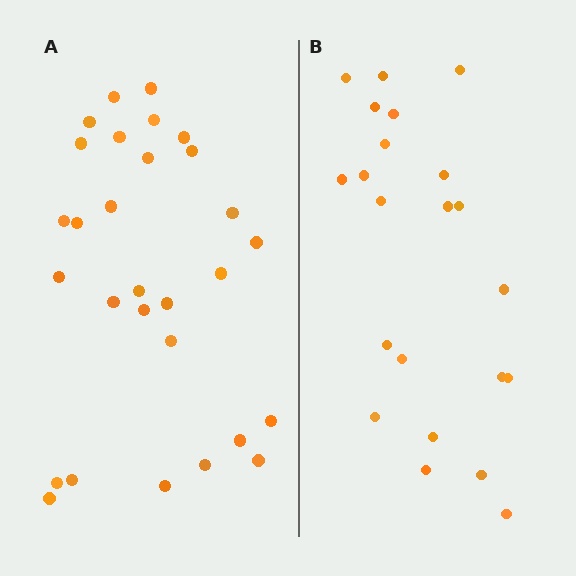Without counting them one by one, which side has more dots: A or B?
Region A (the left region) has more dots.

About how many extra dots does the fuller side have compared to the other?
Region A has roughly 8 or so more dots than region B.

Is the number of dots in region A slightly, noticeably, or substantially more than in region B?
Region A has noticeably more, but not dramatically so. The ratio is roughly 1.3 to 1.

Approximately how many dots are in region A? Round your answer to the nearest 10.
About 30 dots. (The exact count is 29, which rounds to 30.)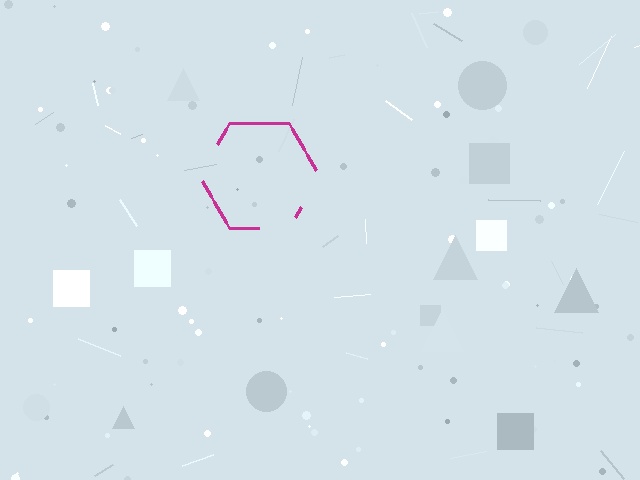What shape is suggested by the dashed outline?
The dashed outline suggests a hexagon.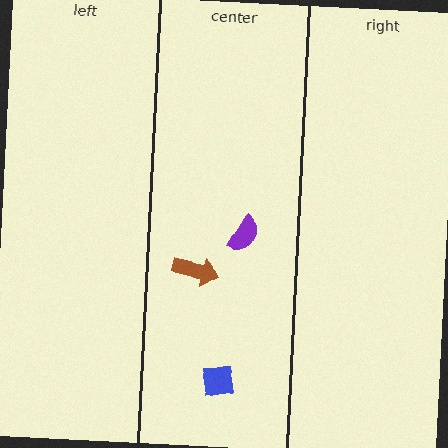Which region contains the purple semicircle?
The center region.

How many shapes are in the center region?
3.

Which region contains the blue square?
The center region.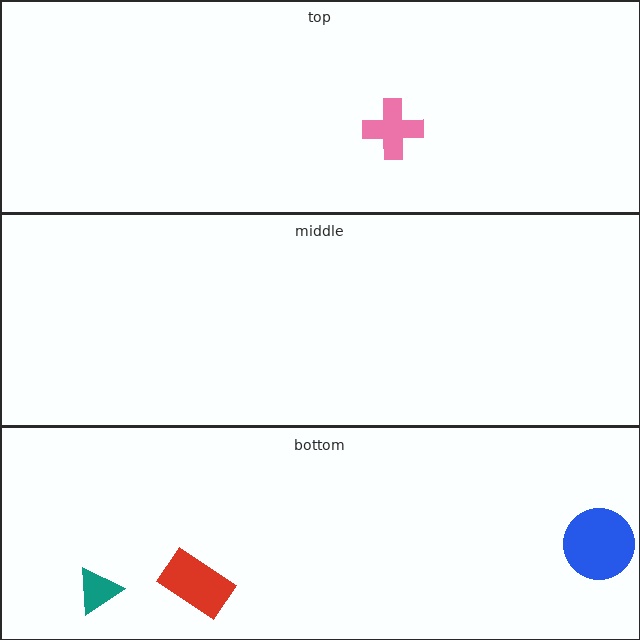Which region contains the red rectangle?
The bottom region.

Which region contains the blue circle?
The bottom region.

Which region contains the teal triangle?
The bottom region.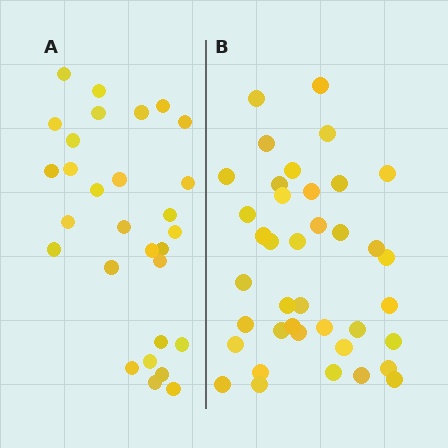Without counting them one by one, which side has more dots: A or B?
Region B (the right region) has more dots.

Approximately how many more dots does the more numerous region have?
Region B has roughly 10 or so more dots than region A.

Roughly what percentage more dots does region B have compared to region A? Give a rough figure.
About 35% more.